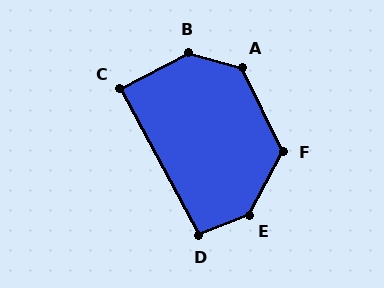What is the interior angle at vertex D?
Approximately 97 degrees (obtuse).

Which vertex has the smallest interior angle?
C, at approximately 89 degrees.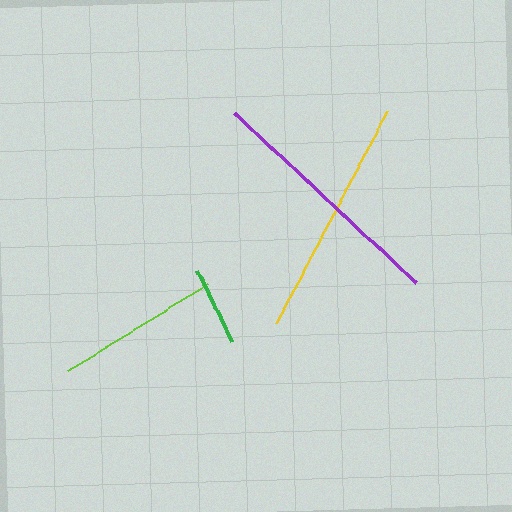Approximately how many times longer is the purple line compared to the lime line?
The purple line is approximately 1.5 times the length of the lime line.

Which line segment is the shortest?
The green line is the shortest at approximately 80 pixels.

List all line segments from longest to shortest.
From longest to shortest: purple, yellow, lime, green.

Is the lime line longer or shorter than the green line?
The lime line is longer than the green line.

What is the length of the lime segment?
The lime segment is approximately 164 pixels long.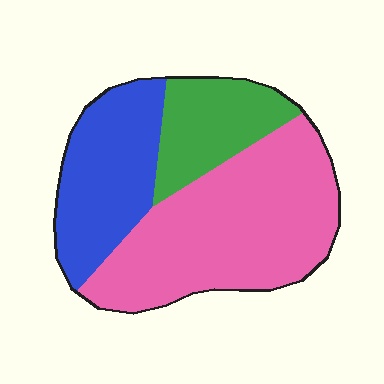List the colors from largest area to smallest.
From largest to smallest: pink, blue, green.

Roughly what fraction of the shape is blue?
Blue covers about 30% of the shape.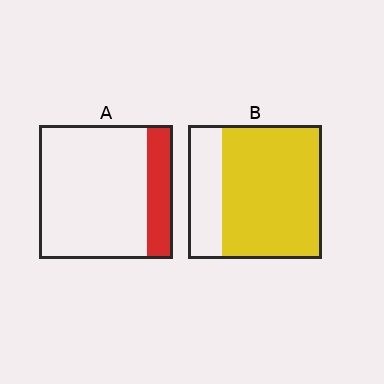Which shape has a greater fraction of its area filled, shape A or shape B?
Shape B.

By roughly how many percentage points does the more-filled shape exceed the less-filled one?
By roughly 55 percentage points (B over A).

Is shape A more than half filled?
No.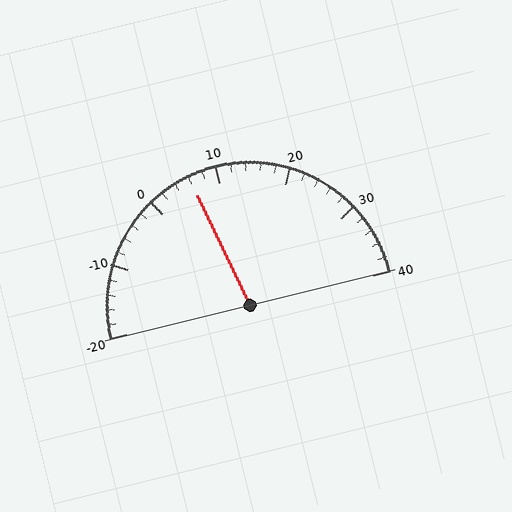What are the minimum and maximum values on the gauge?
The gauge ranges from -20 to 40.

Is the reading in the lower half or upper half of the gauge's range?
The reading is in the lower half of the range (-20 to 40).